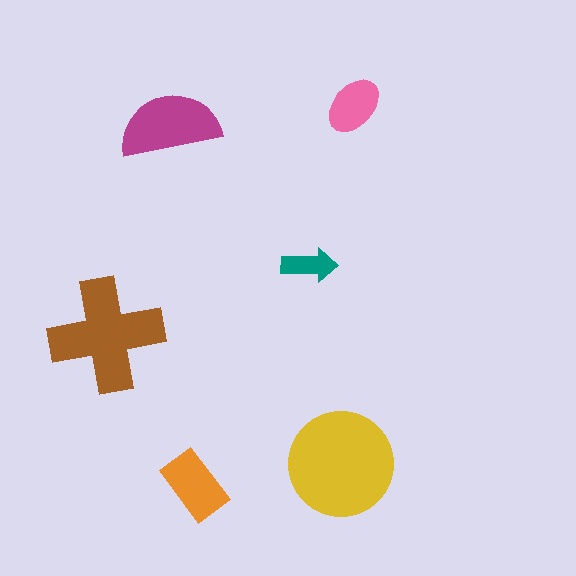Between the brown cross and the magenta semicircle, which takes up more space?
The brown cross.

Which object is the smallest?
The teal arrow.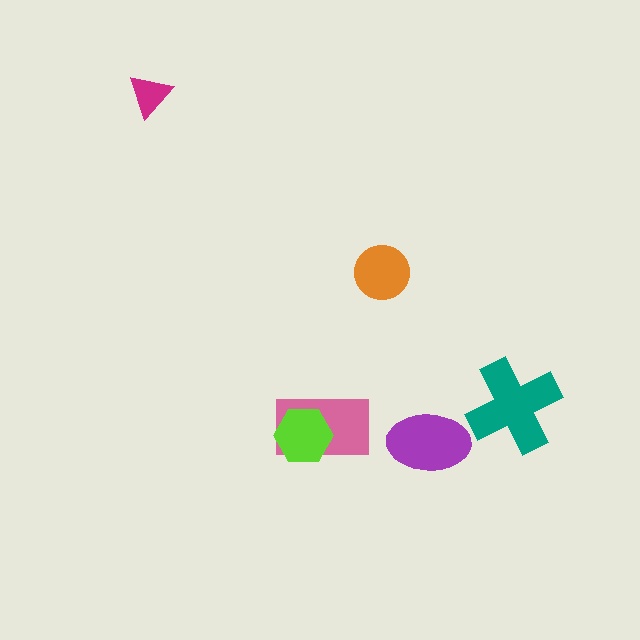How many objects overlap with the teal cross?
0 objects overlap with the teal cross.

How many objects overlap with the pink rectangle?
1 object overlaps with the pink rectangle.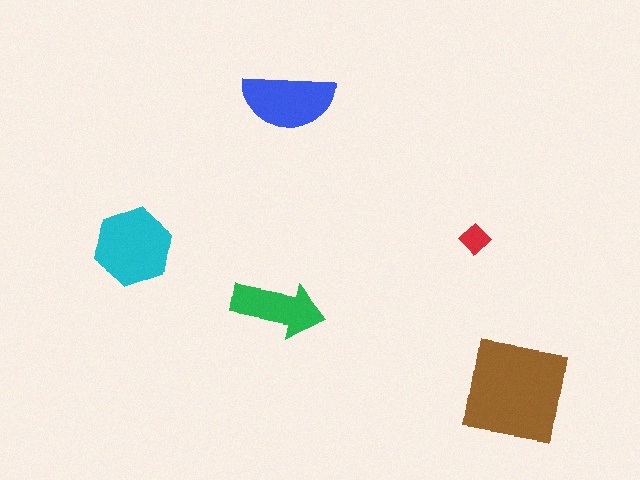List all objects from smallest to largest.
The red diamond, the green arrow, the blue semicircle, the cyan hexagon, the brown square.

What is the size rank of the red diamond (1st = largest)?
5th.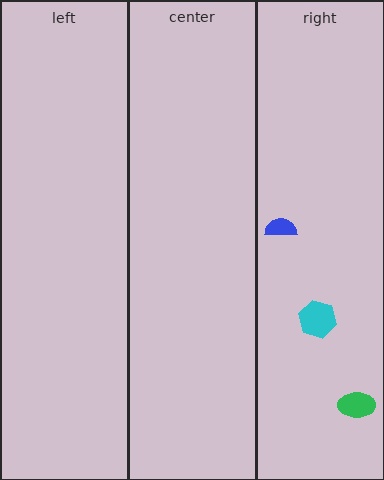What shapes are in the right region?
The blue semicircle, the green ellipse, the cyan hexagon.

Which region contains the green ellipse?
The right region.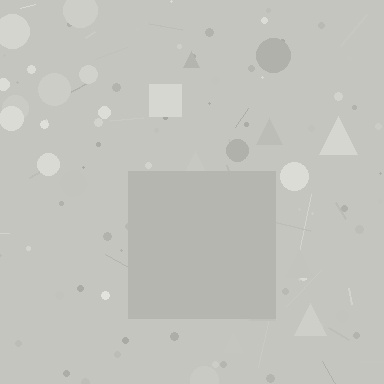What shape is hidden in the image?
A square is hidden in the image.